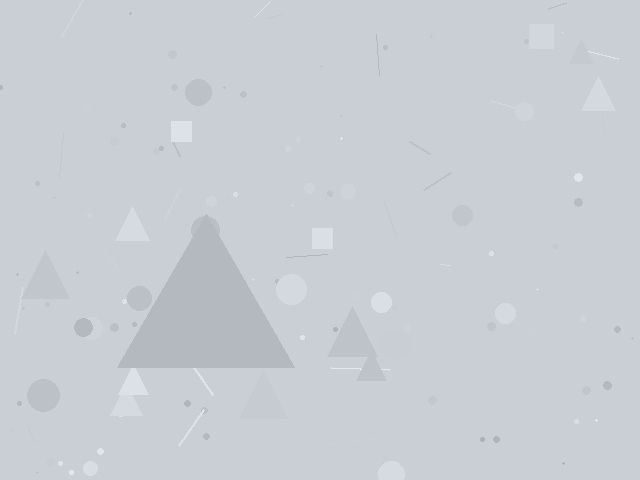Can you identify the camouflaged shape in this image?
The camouflaged shape is a triangle.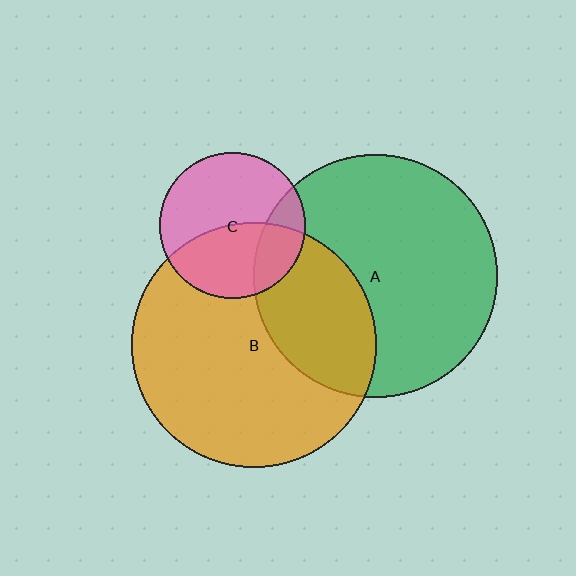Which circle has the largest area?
Circle B (orange).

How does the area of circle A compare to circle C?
Approximately 2.8 times.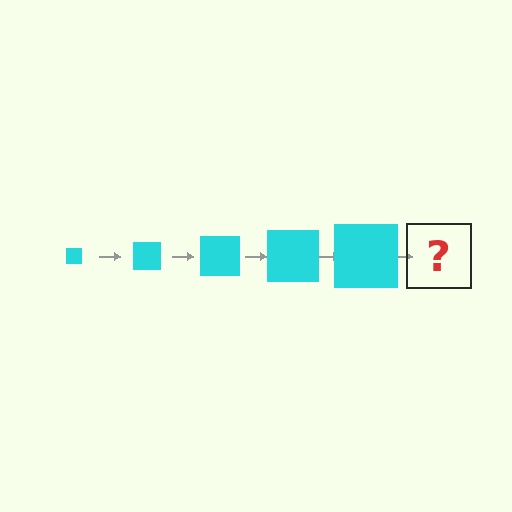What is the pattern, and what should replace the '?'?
The pattern is that the square gets progressively larger each step. The '?' should be a cyan square, larger than the previous one.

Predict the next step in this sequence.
The next step is a cyan square, larger than the previous one.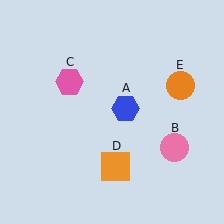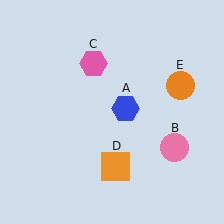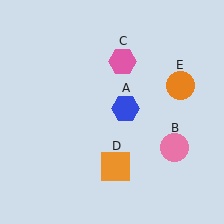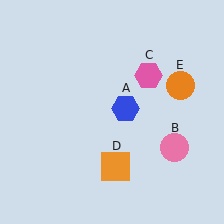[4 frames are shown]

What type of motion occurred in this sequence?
The pink hexagon (object C) rotated clockwise around the center of the scene.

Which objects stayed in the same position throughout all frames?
Blue hexagon (object A) and pink circle (object B) and orange square (object D) and orange circle (object E) remained stationary.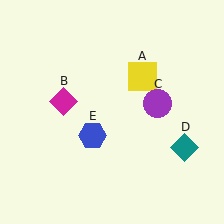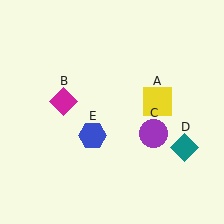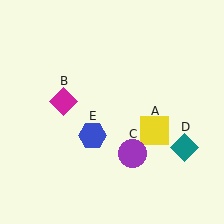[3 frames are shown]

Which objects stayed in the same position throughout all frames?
Magenta diamond (object B) and teal diamond (object D) and blue hexagon (object E) remained stationary.